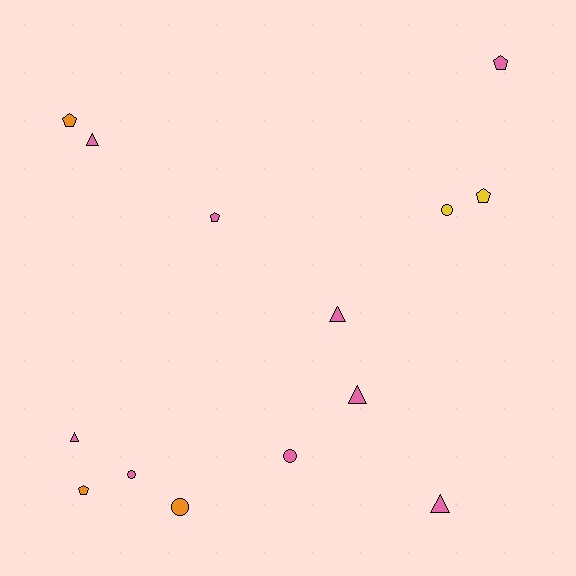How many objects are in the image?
There are 14 objects.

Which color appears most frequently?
Pink, with 9 objects.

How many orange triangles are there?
There are no orange triangles.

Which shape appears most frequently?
Triangle, with 5 objects.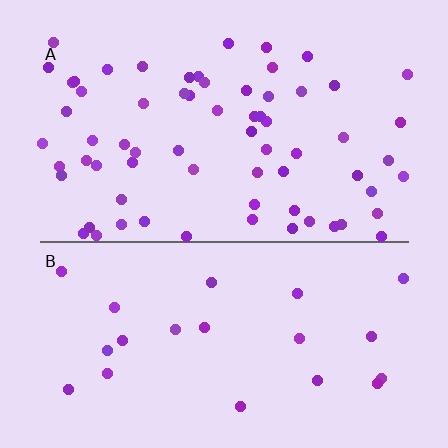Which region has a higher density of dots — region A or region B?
A (the top).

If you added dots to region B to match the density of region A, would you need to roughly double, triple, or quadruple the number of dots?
Approximately triple.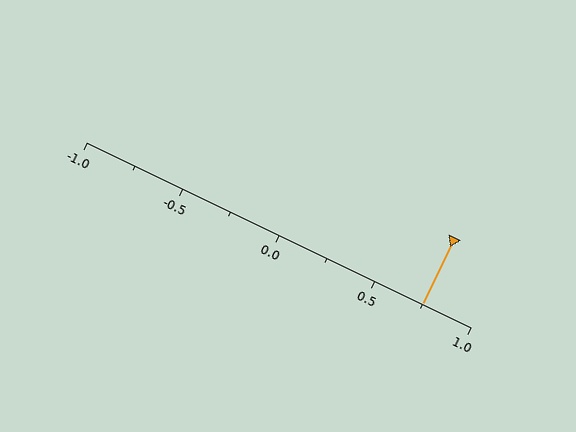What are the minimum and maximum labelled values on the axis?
The axis runs from -1.0 to 1.0.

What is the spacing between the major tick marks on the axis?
The major ticks are spaced 0.5 apart.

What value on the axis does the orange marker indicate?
The marker indicates approximately 0.75.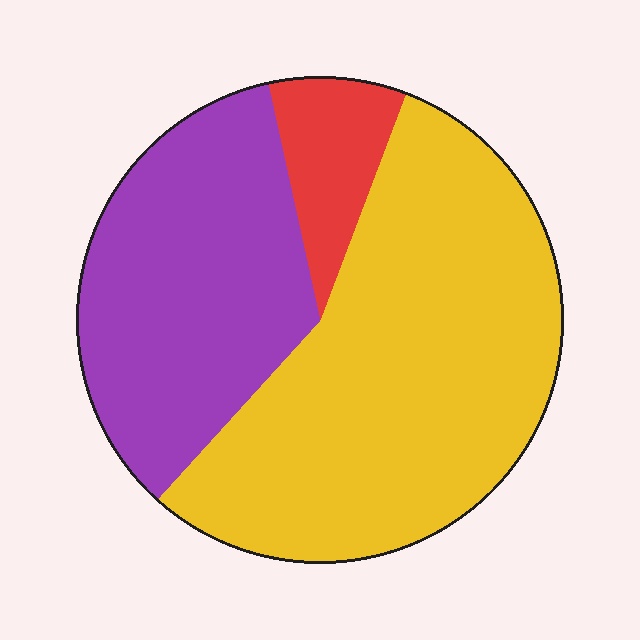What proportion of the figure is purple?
Purple takes up between a quarter and a half of the figure.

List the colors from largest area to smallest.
From largest to smallest: yellow, purple, red.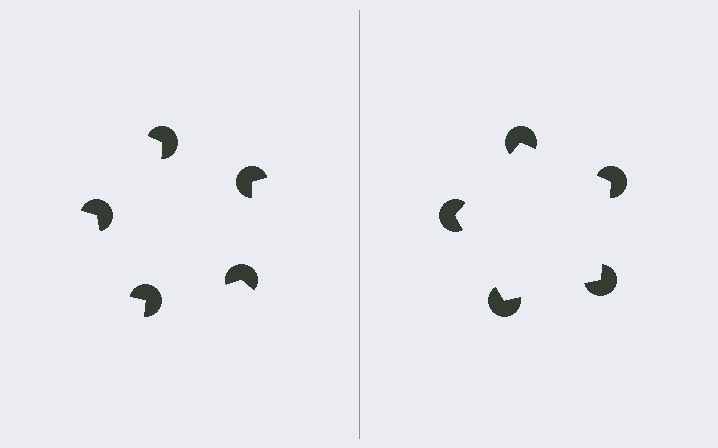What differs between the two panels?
The pac-man discs are positioned identically on both sides; only the wedge orientations differ. On the right they align to a pentagon; on the left they are misaligned.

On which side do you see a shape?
An illusory pentagon appears on the right side. On the left side the wedge cuts are rotated, so no coherent shape forms.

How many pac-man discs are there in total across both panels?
10 — 5 on each side.